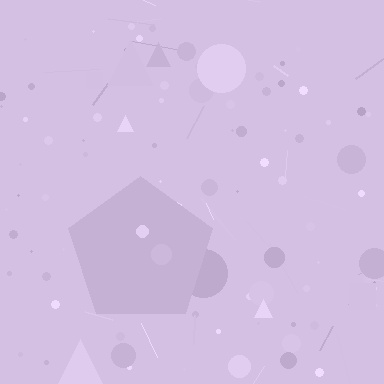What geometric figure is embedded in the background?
A pentagon is embedded in the background.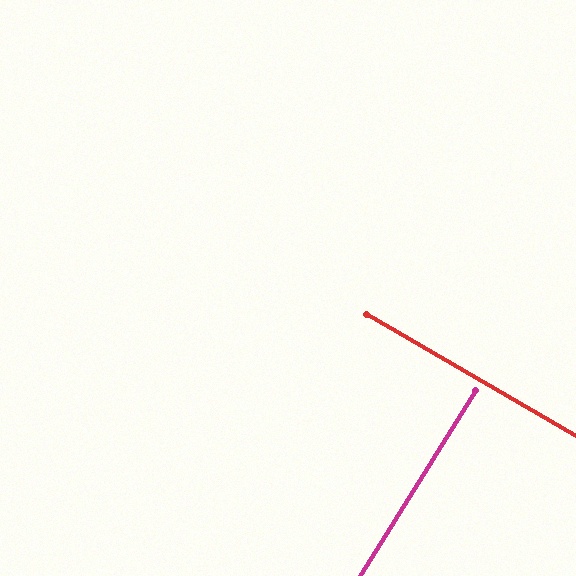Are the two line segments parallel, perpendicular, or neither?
Perpendicular — they meet at approximately 88°.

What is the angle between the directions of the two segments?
Approximately 88 degrees.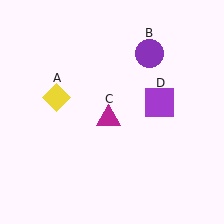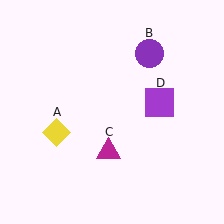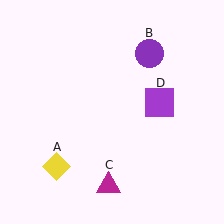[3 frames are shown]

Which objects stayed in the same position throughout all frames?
Purple circle (object B) and purple square (object D) remained stationary.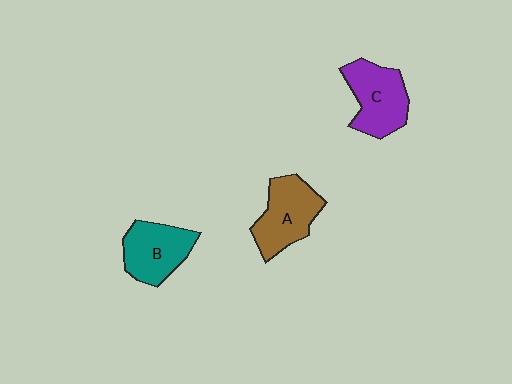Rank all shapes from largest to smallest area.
From largest to smallest: C (purple), A (brown), B (teal).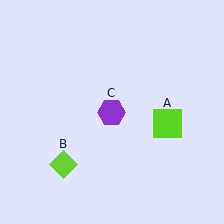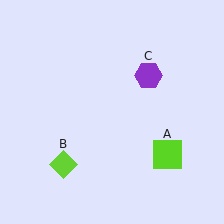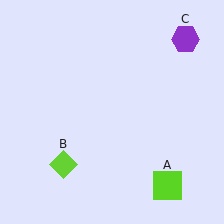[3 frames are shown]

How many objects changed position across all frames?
2 objects changed position: lime square (object A), purple hexagon (object C).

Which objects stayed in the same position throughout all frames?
Lime diamond (object B) remained stationary.